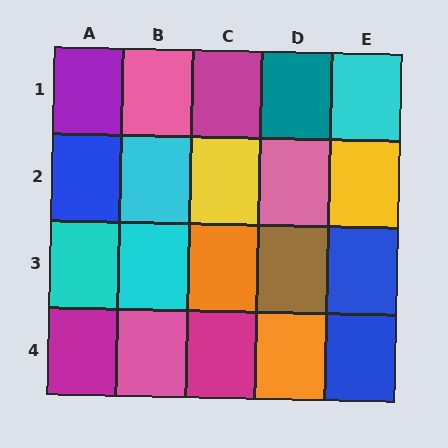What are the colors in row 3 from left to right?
Cyan, cyan, orange, brown, blue.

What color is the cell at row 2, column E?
Yellow.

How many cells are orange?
2 cells are orange.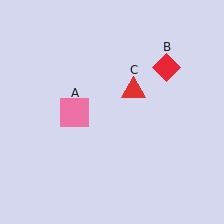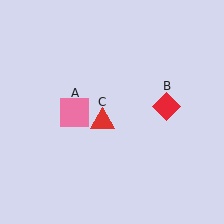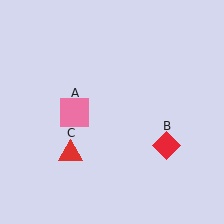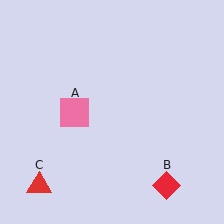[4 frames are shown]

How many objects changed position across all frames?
2 objects changed position: red diamond (object B), red triangle (object C).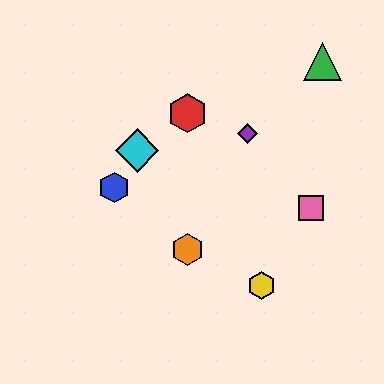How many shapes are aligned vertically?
2 shapes (the red hexagon, the orange hexagon) are aligned vertically.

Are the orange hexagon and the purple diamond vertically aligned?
No, the orange hexagon is at x≈188 and the purple diamond is at x≈247.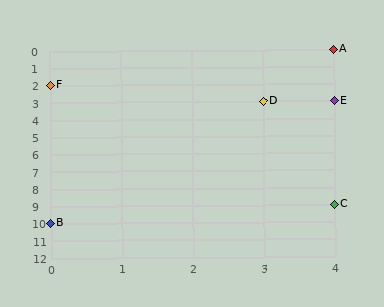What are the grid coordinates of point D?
Point D is at grid coordinates (3, 3).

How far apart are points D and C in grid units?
Points D and C are 1 column and 6 rows apart (about 6.1 grid units diagonally).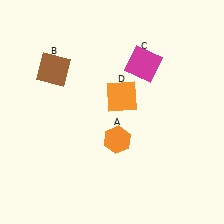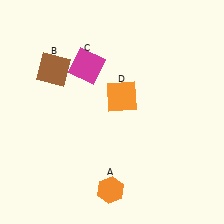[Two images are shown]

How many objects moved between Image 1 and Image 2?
2 objects moved between the two images.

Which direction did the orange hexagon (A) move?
The orange hexagon (A) moved down.